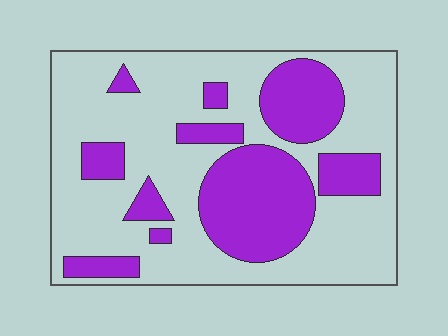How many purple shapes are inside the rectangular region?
10.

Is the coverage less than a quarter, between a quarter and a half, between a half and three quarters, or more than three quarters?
Between a quarter and a half.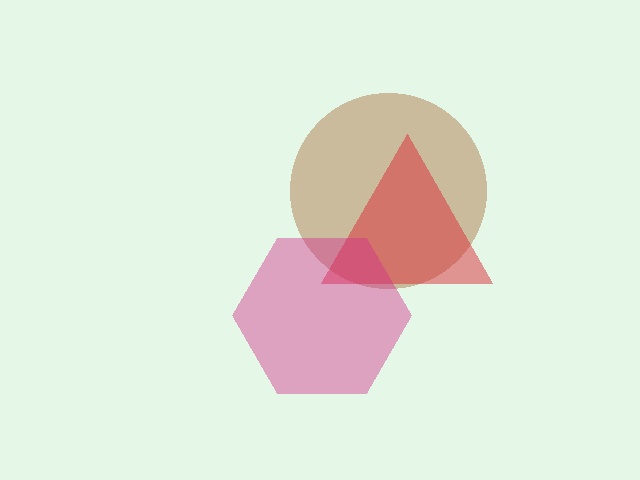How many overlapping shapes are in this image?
There are 3 overlapping shapes in the image.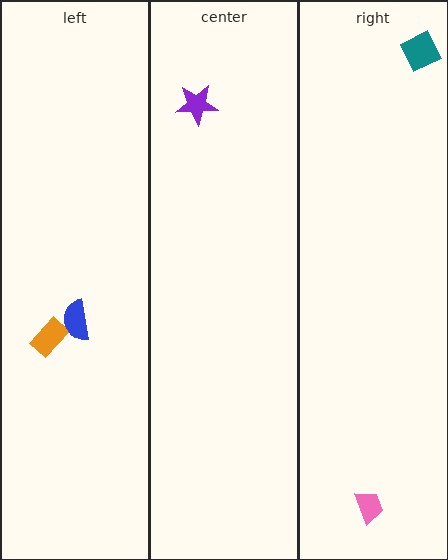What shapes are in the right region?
The teal diamond, the pink trapezoid.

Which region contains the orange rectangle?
The left region.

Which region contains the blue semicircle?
The left region.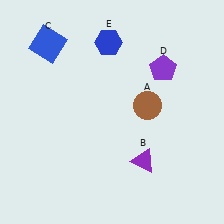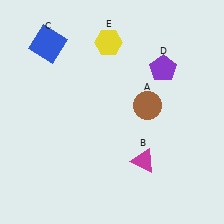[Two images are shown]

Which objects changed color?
B changed from purple to magenta. E changed from blue to yellow.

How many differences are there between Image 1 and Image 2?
There are 2 differences between the two images.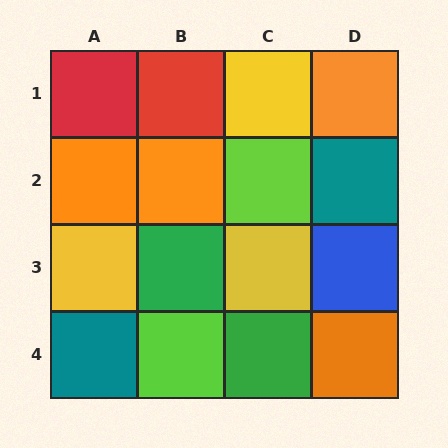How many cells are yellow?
3 cells are yellow.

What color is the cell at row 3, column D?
Blue.